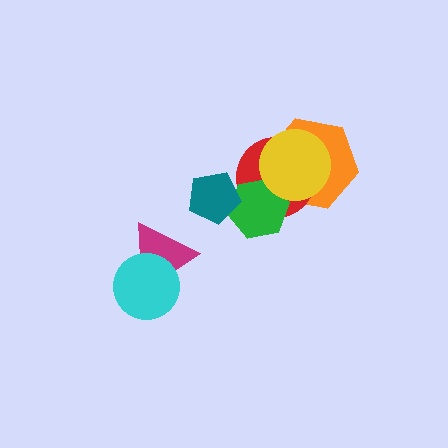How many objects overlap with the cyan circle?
1 object overlaps with the cyan circle.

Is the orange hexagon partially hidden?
Yes, it is partially covered by another shape.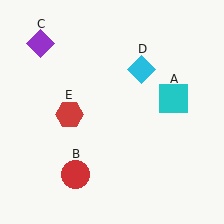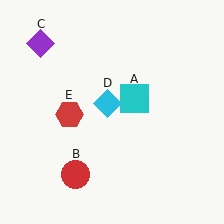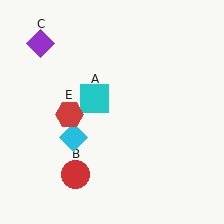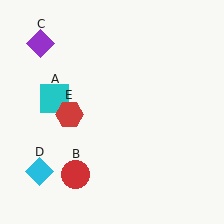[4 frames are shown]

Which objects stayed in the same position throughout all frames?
Red circle (object B) and purple diamond (object C) and red hexagon (object E) remained stationary.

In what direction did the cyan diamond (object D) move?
The cyan diamond (object D) moved down and to the left.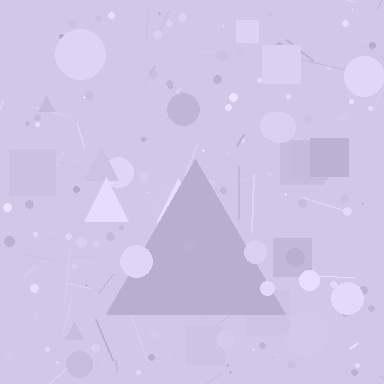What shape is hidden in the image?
A triangle is hidden in the image.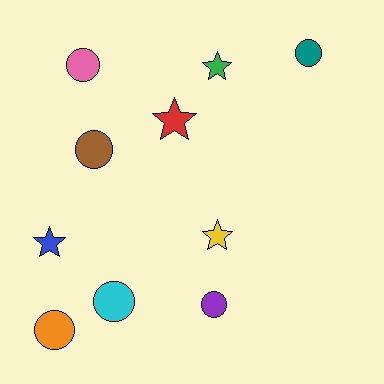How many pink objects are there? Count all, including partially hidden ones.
There is 1 pink object.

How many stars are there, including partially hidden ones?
There are 4 stars.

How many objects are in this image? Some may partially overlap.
There are 10 objects.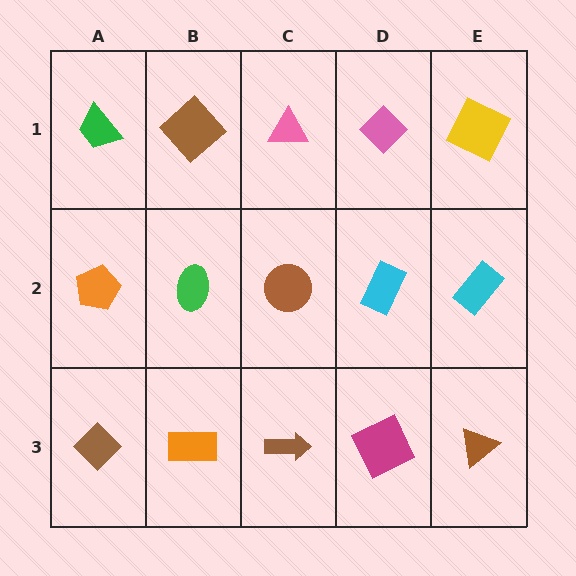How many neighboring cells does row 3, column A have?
2.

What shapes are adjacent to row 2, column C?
A pink triangle (row 1, column C), a brown arrow (row 3, column C), a green ellipse (row 2, column B), a cyan rectangle (row 2, column D).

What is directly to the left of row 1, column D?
A pink triangle.